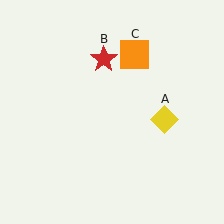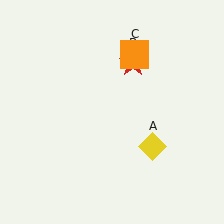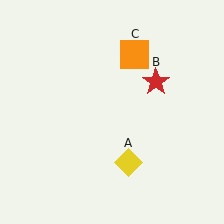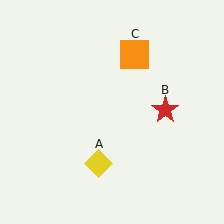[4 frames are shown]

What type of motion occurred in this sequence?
The yellow diamond (object A), red star (object B) rotated clockwise around the center of the scene.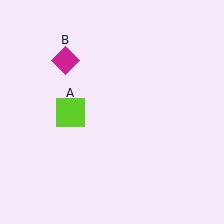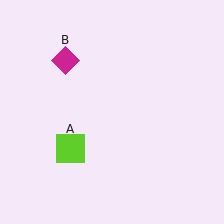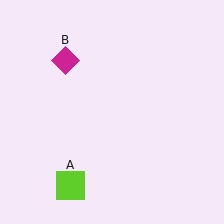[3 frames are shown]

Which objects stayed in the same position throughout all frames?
Magenta diamond (object B) remained stationary.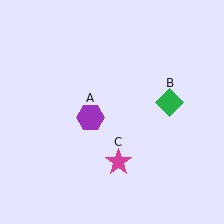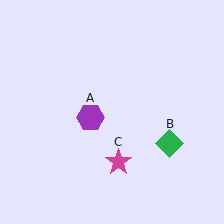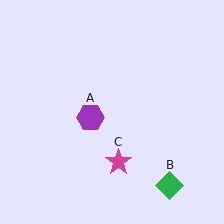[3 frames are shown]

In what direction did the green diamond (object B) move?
The green diamond (object B) moved down.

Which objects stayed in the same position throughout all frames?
Purple hexagon (object A) and magenta star (object C) remained stationary.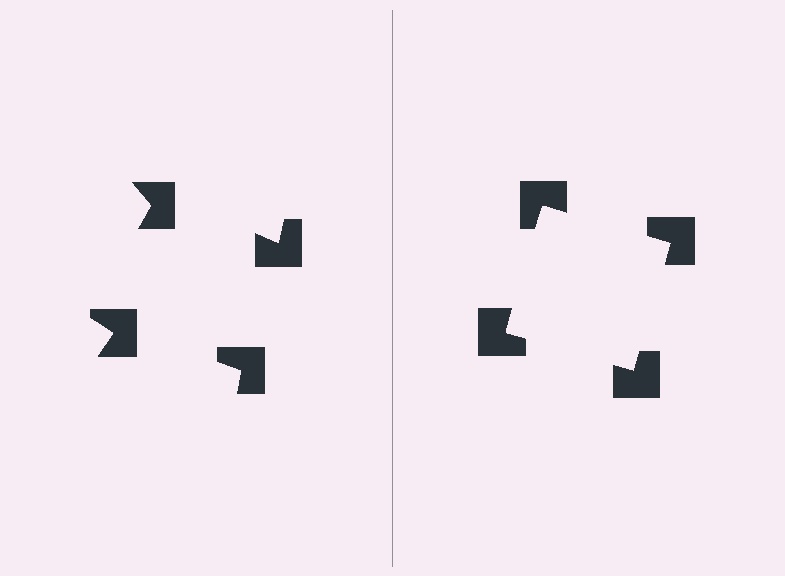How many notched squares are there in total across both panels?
8 — 4 on each side.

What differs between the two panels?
The notched squares are positioned identically on both sides; only the wedge orientations differ. On the right they align to a square; on the left they are misaligned.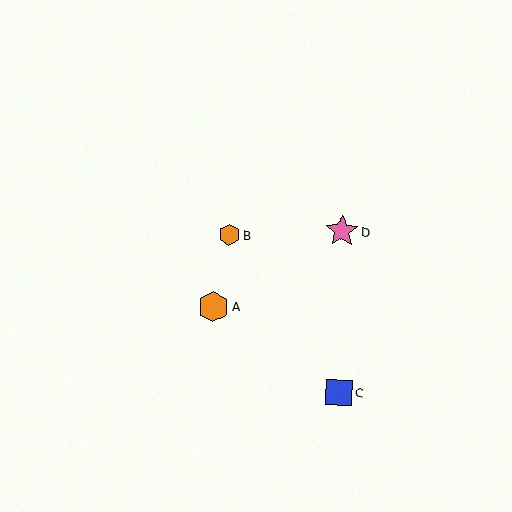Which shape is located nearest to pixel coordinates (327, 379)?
The blue square (labeled C) at (339, 393) is nearest to that location.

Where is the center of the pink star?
The center of the pink star is at (342, 231).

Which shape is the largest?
The pink star (labeled D) is the largest.